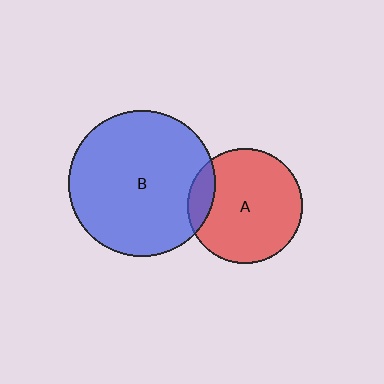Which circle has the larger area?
Circle B (blue).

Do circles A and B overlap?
Yes.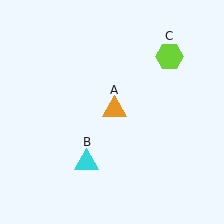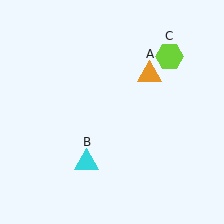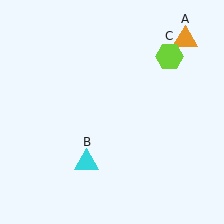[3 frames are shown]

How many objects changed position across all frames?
1 object changed position: orange triangle (object A).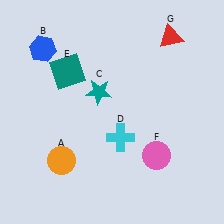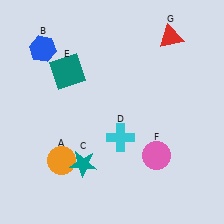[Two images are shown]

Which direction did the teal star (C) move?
The teal star (C) moved down.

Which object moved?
The teal star (C) moved down.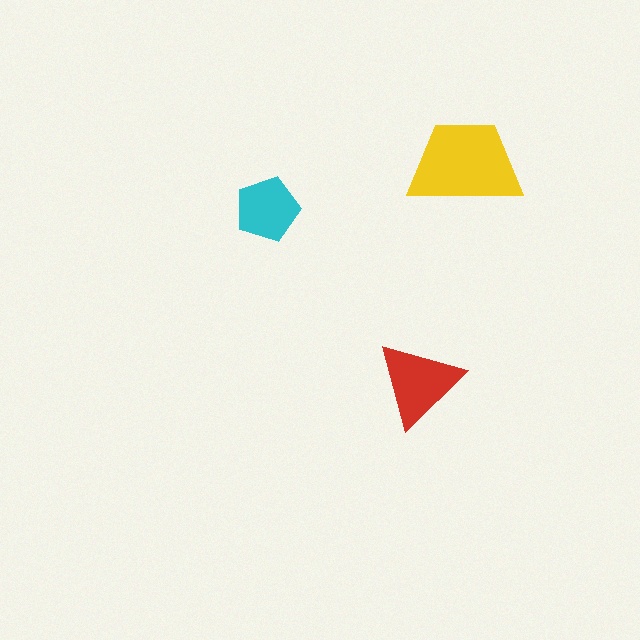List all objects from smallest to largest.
The cyan pentagon, the red triangle, the yellow trapezoid.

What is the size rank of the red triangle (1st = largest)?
2nd.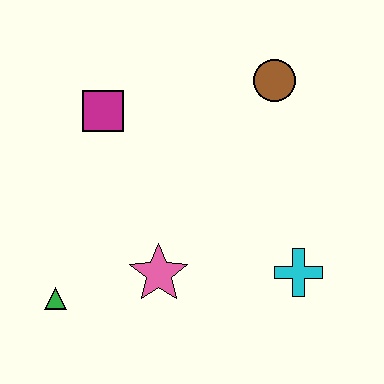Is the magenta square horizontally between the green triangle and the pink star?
Yes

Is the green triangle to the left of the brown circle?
Yes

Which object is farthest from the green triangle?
The brown circle is farthest from the green triangle.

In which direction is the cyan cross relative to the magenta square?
The cyan cross is to the right of the magenta square.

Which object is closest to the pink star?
The green triangle is closest to the pink star.